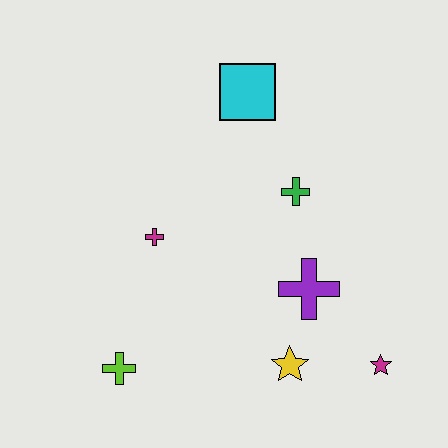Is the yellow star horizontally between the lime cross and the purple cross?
Yes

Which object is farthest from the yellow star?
The cyan square is farthest from the yellow star.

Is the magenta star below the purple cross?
Yes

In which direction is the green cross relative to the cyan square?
The green cross is below the cyan square.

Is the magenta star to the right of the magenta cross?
Yes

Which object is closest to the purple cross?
The yellow star is closest to the purple cross.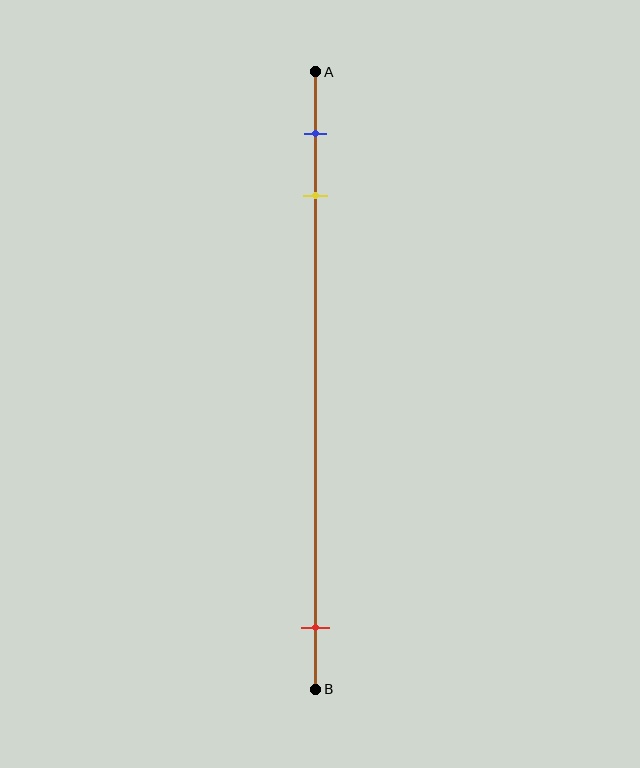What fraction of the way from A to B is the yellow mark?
The yellow mark is approximately 20% (0.2) of the way from A to B.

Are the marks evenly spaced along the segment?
No, the marks are not evenly spaced.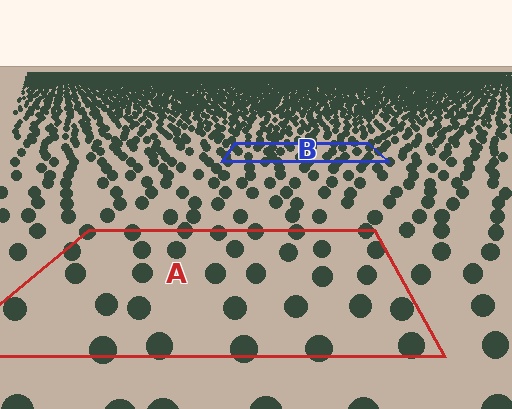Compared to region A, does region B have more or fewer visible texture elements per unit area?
Region B has more texture elements per unit area — they are packed more densely because it is farther away.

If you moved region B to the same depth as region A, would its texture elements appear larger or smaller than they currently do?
They would appear larger. At a closer depth, the same texture elements are projected at a bigger on-screen size.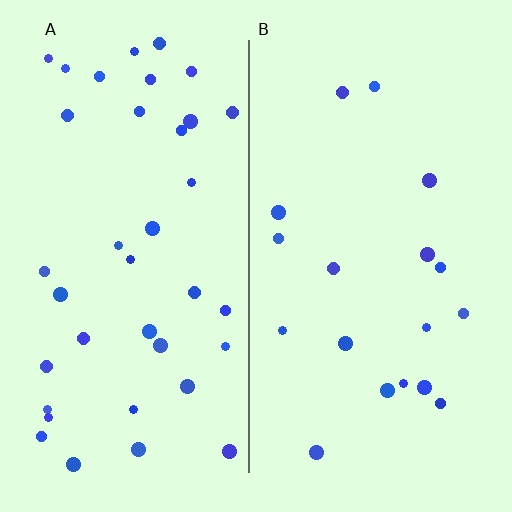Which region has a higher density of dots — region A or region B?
A (the left).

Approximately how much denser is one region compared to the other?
Approximately 2.1× — region A over region B.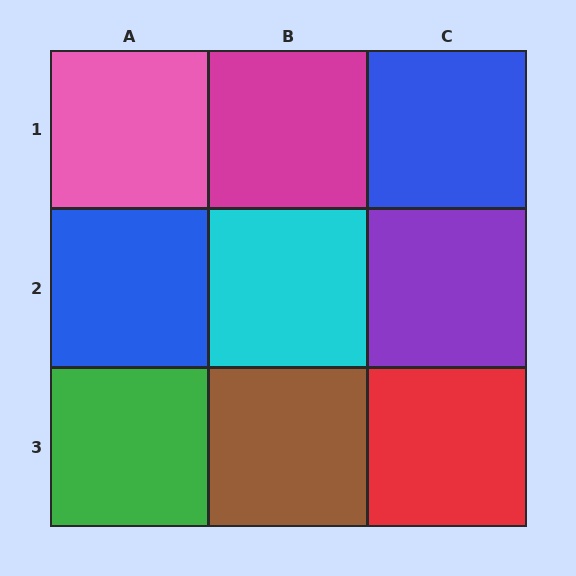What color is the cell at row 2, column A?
Blue.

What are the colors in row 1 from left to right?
Pink, magenta, blue.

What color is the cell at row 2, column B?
Cyan.